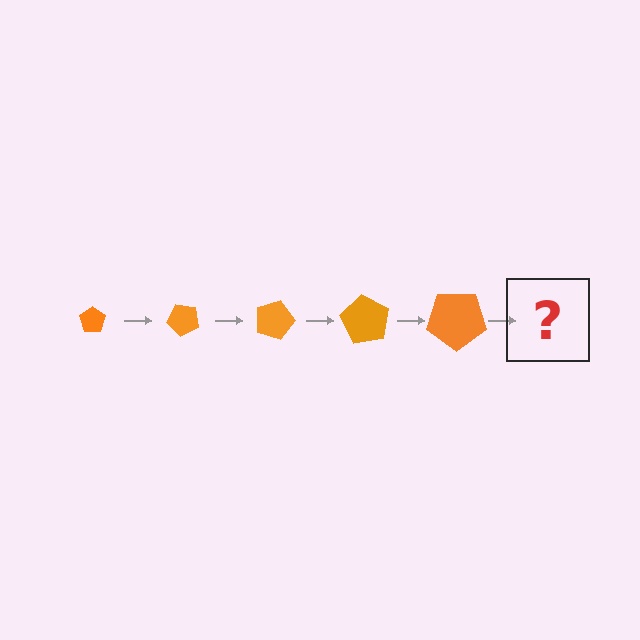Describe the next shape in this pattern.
It should be a pentagon, larger than the previous one and rotated 225 degrees from the start.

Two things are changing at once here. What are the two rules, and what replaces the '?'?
The two rules are that the pentagon grows larger each step and it rotates 45 degrees each step. The '?' should be a pentagon, larger than the previous one and rotated 225 degrees from the start.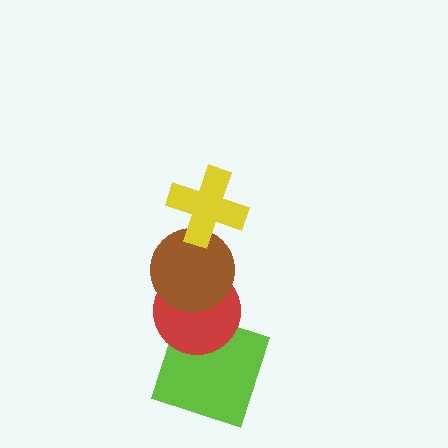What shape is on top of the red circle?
The brown circle is on top of the red circle.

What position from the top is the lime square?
The lime square is 4th from the top.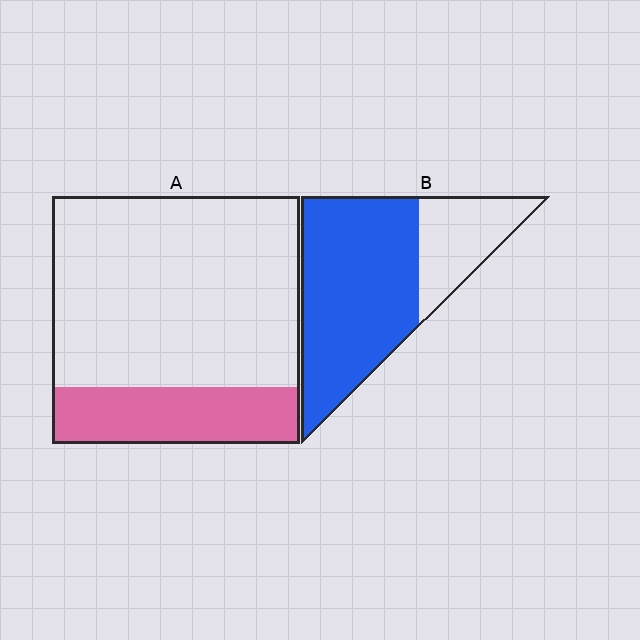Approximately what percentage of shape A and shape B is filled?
A is approximately 25% and B is approximately 70%.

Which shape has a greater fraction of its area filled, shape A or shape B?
Shape B.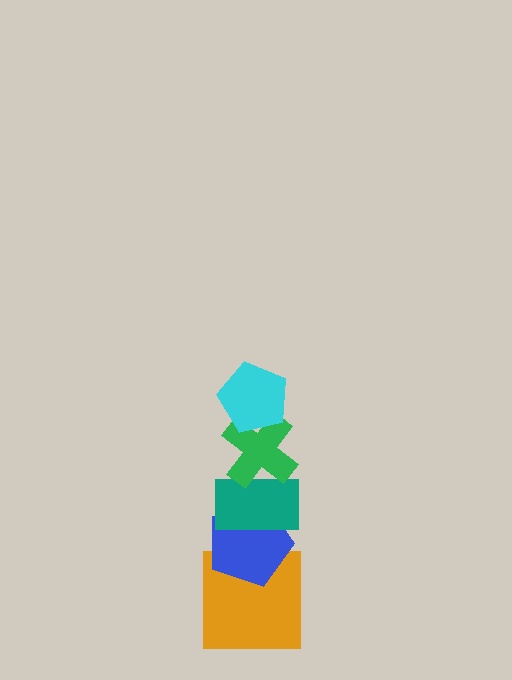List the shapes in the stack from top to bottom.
From top to bottom: the cyan pentagon, the green cross, the teal rectangle, the blue pentagon, the orange square.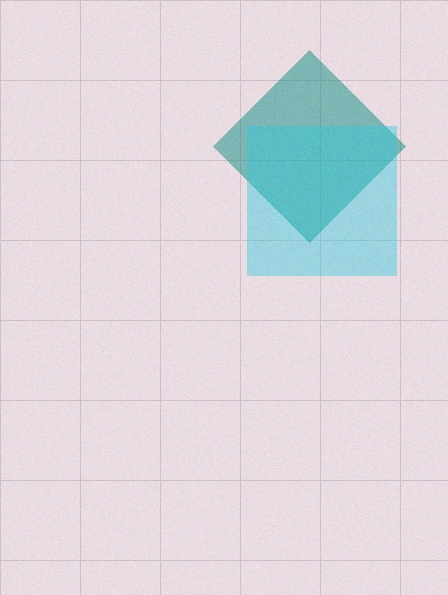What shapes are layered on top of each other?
The layered shapes are: a teal diamond, a cyan square.